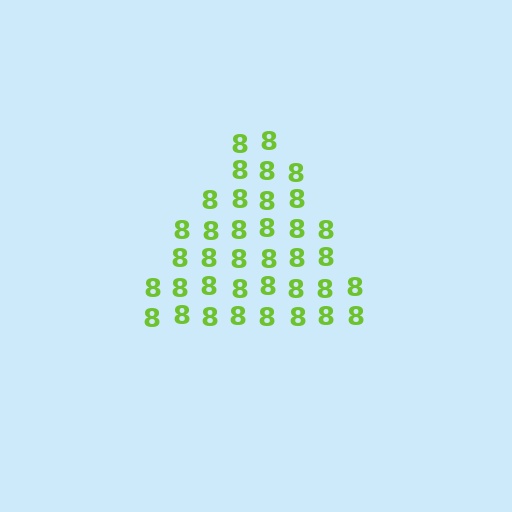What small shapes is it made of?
It is made of small digit 8's.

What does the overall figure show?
The overall figure shows a triangle.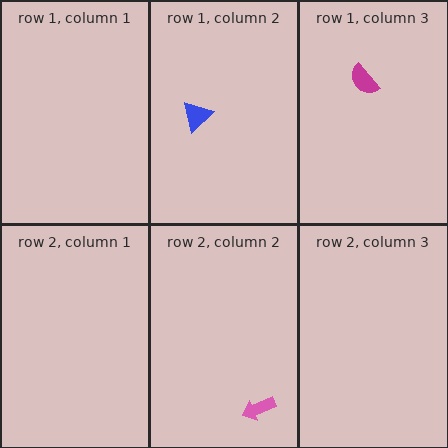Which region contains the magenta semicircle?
The row 1, column 3 region.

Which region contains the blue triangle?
The row 1, column 2 region.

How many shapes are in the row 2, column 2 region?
1.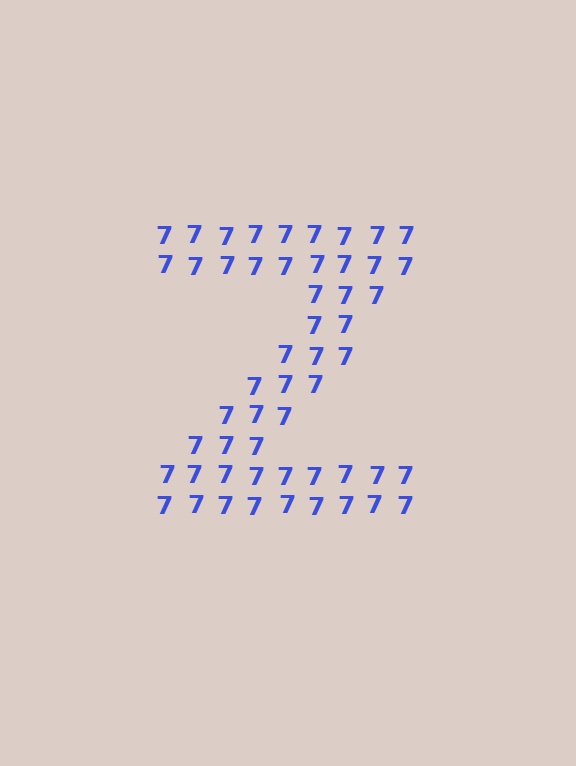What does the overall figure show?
The overall figure shows the letter Z.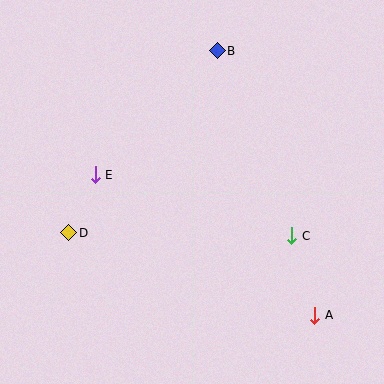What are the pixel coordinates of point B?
Point B is at (217, 51).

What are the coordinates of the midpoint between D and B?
The midpoint between D and B is at (143, 142).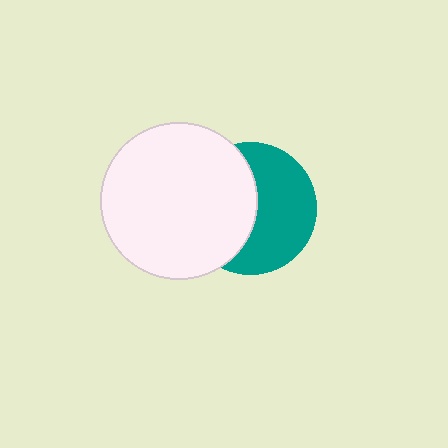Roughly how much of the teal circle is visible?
About half of it is visible (roughly 53%).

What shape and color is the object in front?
The object in front is a white circle.